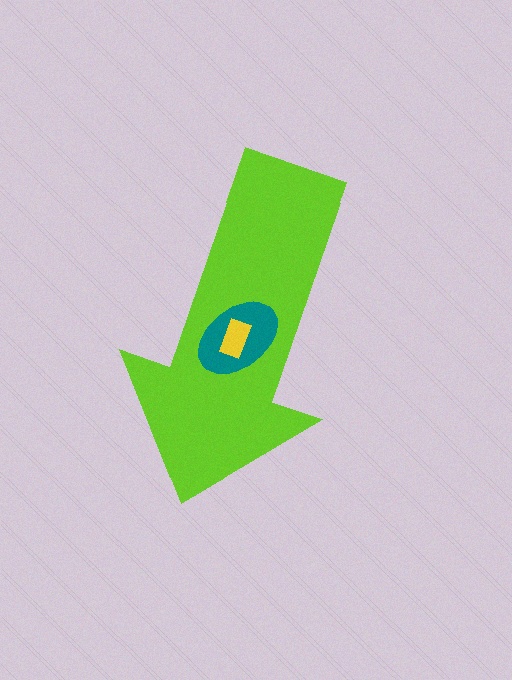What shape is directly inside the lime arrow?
The teal ellipse.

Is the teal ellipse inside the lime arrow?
Yes.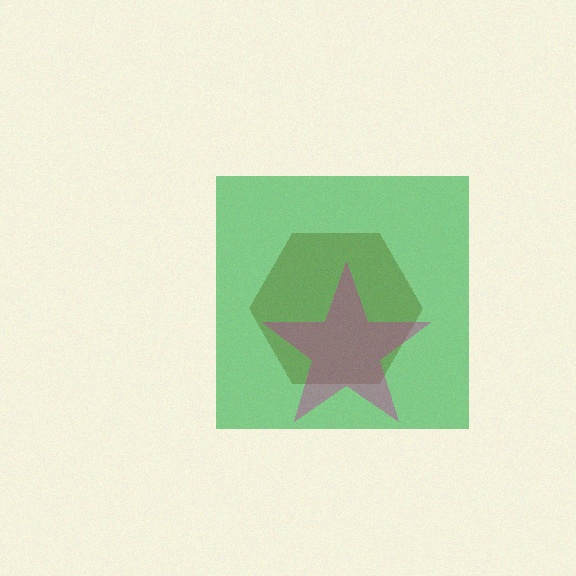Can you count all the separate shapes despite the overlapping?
Yes, there are 3 separate shapes.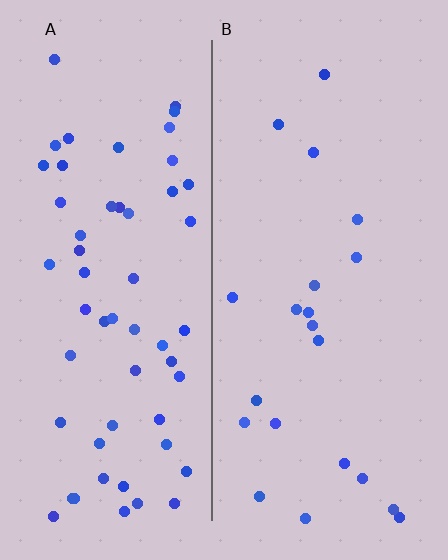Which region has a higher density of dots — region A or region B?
A (the left).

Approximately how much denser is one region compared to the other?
Approximately 2.7× — region A over region B.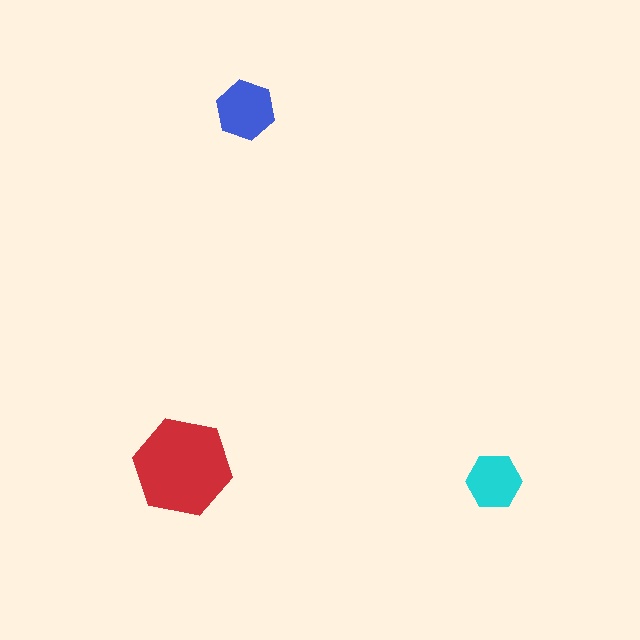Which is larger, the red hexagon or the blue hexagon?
The red one.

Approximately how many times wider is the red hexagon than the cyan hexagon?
About 2 times wider.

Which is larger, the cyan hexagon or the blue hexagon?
The blue one.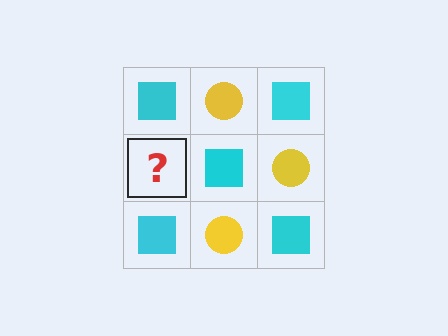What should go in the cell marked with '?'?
The missing cell should contain a yellow circle.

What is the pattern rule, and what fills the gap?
The rule is that it alternates cyan square and yellow circle in a checkerboard pattern. The gap should be filled with a yellow circle.